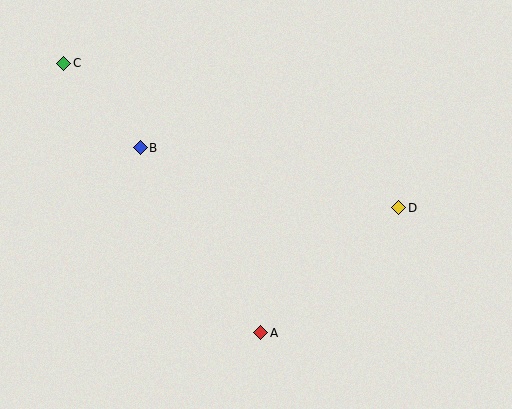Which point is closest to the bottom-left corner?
Point A is closest to the bottom-left corner.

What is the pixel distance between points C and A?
The distance between C and A is 334 pixels.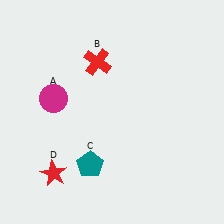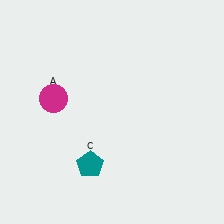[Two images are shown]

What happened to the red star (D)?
The red star (D) was removed in Image 2. It was in the bottom-left area of Image 1.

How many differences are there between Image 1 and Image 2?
There are 2 differences between the two images.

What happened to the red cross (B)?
The red cross (B) was removed in Image 2. It was in the top-left area of Image 1.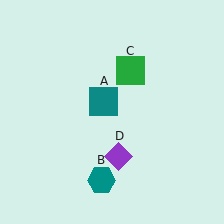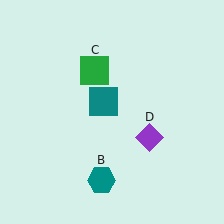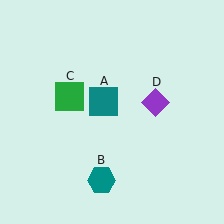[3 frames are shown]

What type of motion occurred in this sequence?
The green square (object C), purple diamond (object D) rotated counterclockwise around the center of the scene.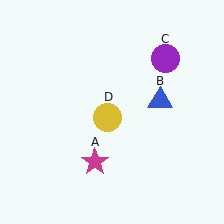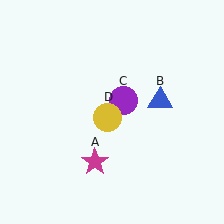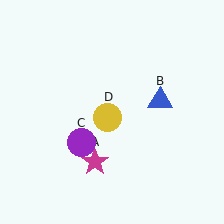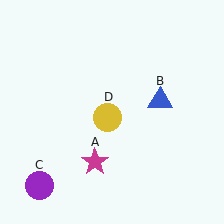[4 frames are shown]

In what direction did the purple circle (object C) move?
The purple circle (object C) moved down and to the left.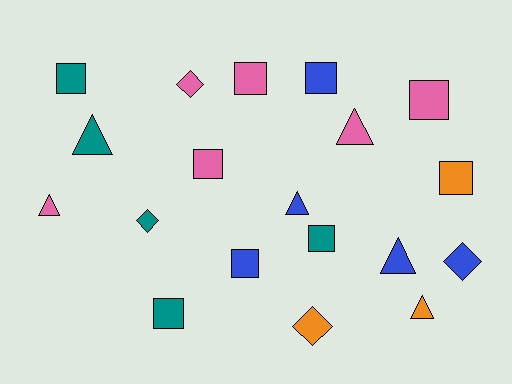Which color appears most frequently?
Pink, with 6 objects.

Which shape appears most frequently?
Square, with 9 objects.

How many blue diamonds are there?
There is 1 blue diamond.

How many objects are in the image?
There are 19 objects.